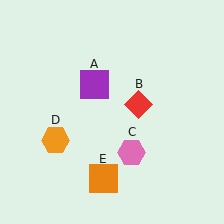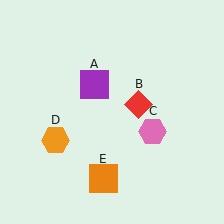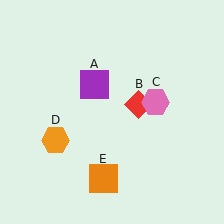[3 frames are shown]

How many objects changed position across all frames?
1 object changed position: pink hexagon (object C).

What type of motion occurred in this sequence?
The pink hexagon (object C) rotated counterclockwise around the center of the scene.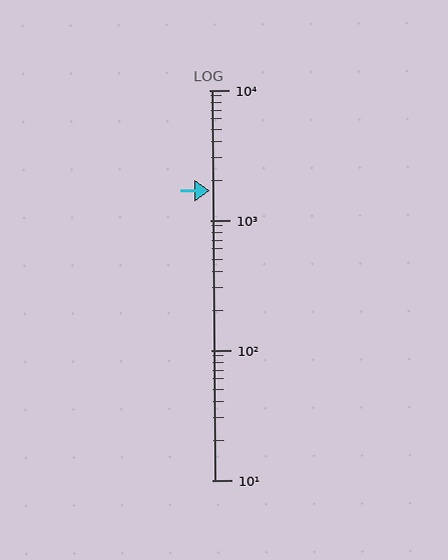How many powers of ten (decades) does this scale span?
The scale spans 3 decades, from 10 to 10000.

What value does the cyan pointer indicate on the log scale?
The pointer indicates approximately 1700.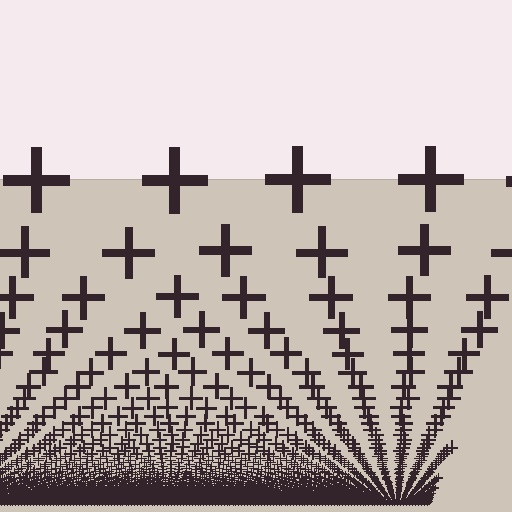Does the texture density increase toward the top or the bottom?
Density increases toward the bottom.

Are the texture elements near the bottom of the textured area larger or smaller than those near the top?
Smaller. The gradient is inverted — elements near the bottom are smaller and denser.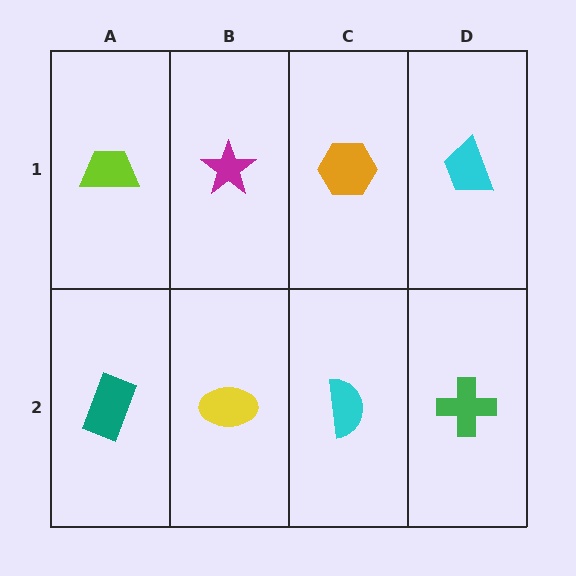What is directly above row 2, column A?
A lime trapezoid.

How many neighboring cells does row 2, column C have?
3.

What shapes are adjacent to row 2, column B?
A magenta star (row 1, column B), a teal rectangle (row 2, column A), a cyan semicircle (row 2, column C).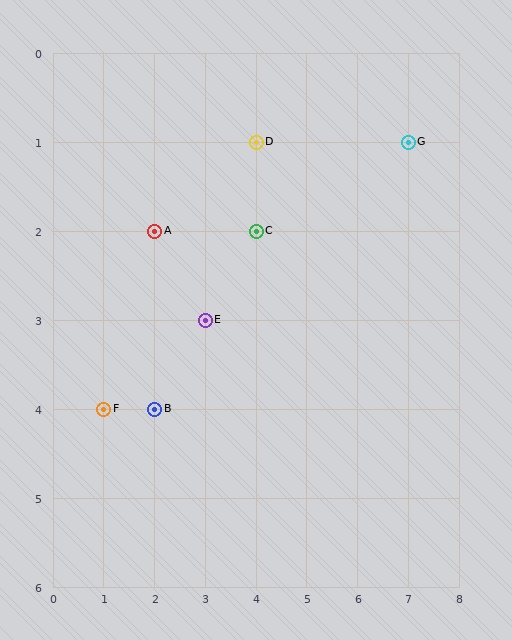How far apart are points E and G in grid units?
Points E and G are 4 columns and 2 rows apart (about 4.5 grid units diagonally).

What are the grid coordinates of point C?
Point C is at grid coordinates (4, 2).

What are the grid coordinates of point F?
Point F is at grid coordinates (1, 4).